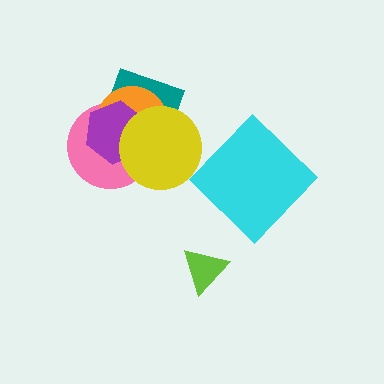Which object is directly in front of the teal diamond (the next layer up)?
The orange circle is directly in front of the teal diamond.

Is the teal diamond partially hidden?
Yes, it is partially covered by another shape.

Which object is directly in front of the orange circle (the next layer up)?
The purple hexagon is directly in front of the orange circle.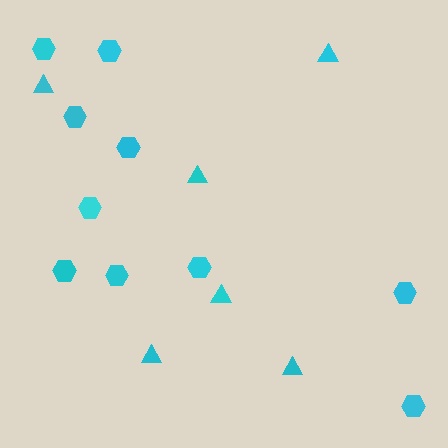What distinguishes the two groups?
There are 2 groups: one group of hexagons (10) and one group of triangles (6).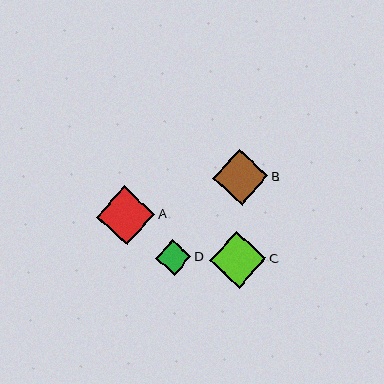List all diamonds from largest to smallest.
From largest to smallest: A, C, B, D.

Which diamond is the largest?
Diamond A is the largest with a size of approximately 59 pixels.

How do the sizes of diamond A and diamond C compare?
Diamond A and diamond C are approximately the same size.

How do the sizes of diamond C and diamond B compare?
Diamond C and diamond B are approximately the same size.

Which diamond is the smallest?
Diamond D is the smallest with a size of approximately 35 pixels.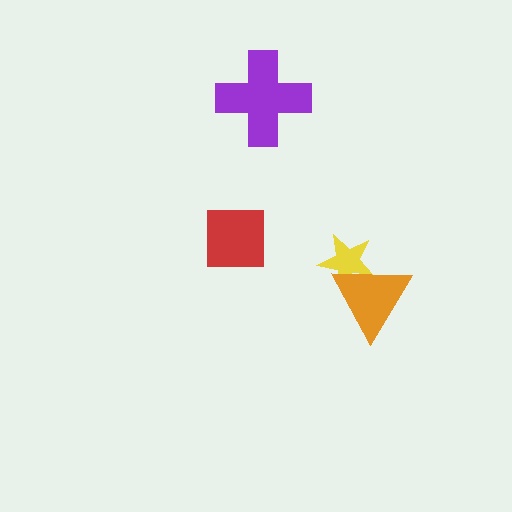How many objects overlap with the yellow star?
1 object overlaps with the yellow star.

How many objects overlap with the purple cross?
0 objects overlap with the purple cross.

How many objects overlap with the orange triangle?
1 object overlaps with the orange triangle.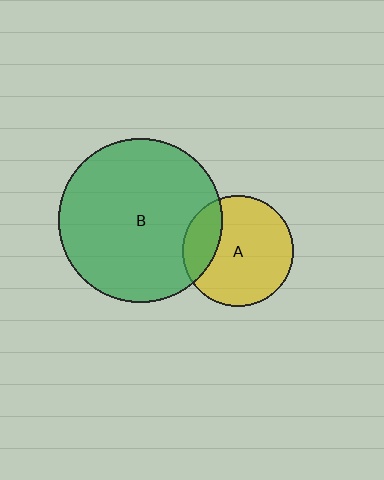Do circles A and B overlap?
Yes.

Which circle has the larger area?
Circle B (green).